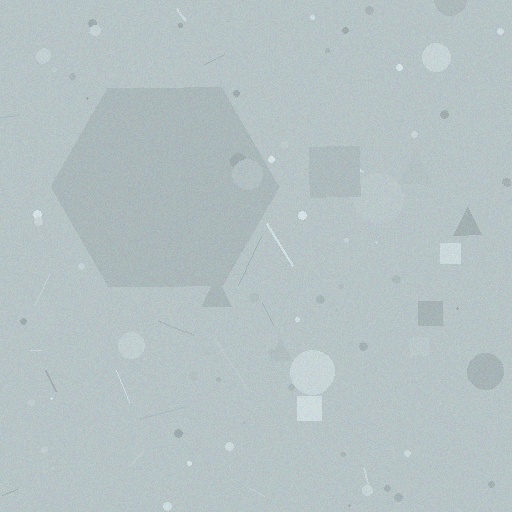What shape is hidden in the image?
A hexagon is hidden in the image.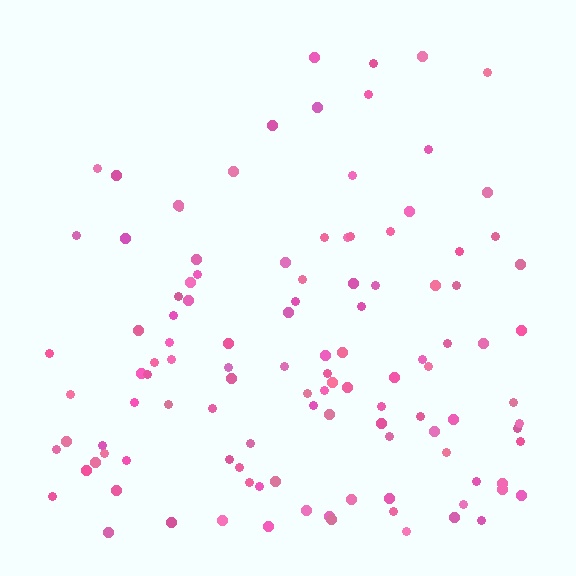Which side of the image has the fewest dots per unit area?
The top.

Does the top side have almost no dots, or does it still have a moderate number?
Still a moderate number, just noticeably fewer than the bottom.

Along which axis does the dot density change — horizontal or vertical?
Vertical.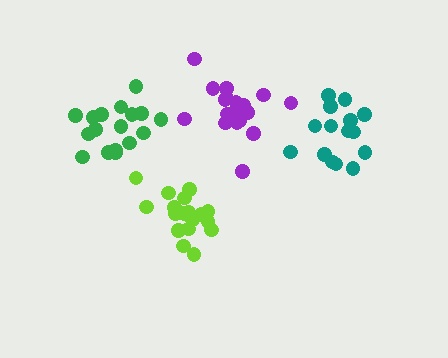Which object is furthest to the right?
The teal cluster is rightmost.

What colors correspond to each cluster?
The clusters are colored: purple, teal, green, lime.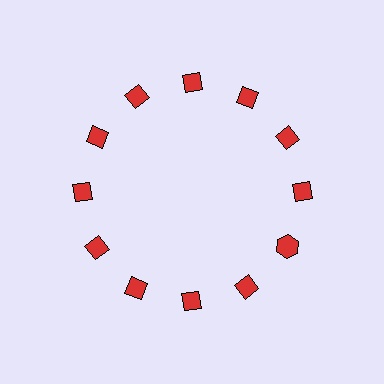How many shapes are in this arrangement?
There are 12 shapes arranged in a ring pattern.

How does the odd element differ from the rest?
It has a different shape: hexagon instead of diamond.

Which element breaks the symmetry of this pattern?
The red hexagon at roughly the 4 o'clock position breaks the symmetry. All other shapes are red diamonds.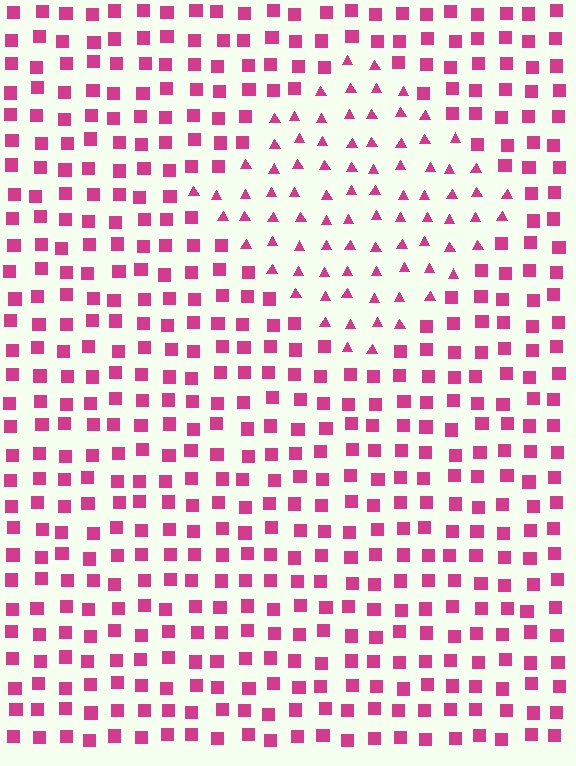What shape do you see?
I see a diamond.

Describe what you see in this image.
The image is filled with small magenta elements arranged in a uniform grid. A diamond-shaped region contains triangles, while the surrounding area contains squares. The boundary is defined purely by the change in element shape.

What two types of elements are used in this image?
The image uses triangles inside the diamond region and squares outside it.